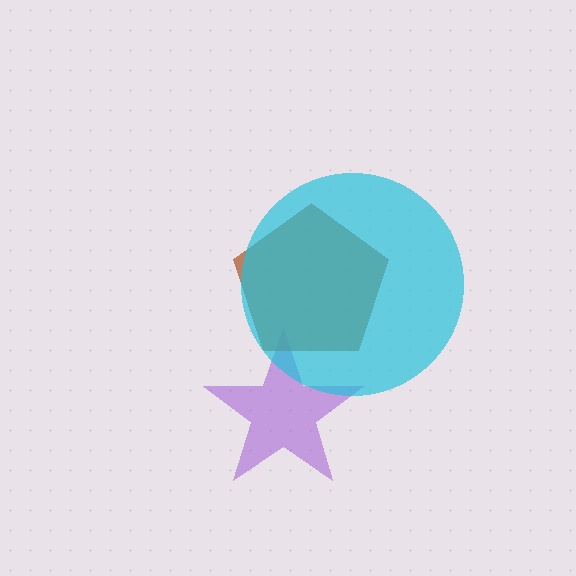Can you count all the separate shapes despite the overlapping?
Yes, there are 3 separate shapes.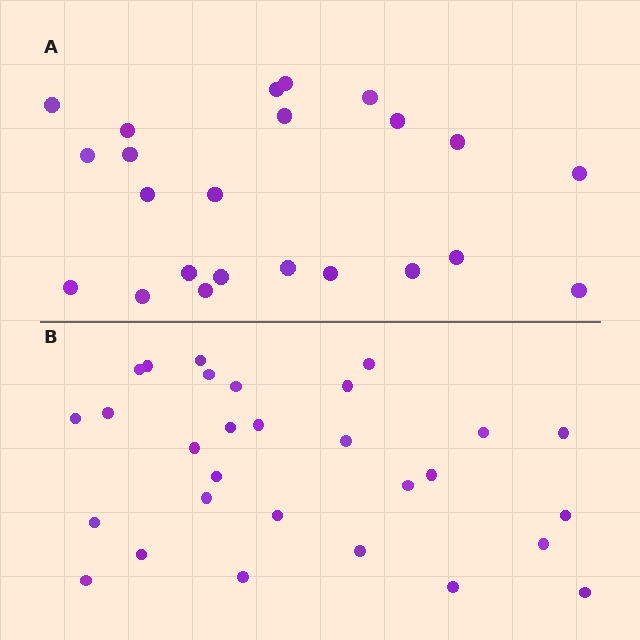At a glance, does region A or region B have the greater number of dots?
Region B (the bottom region) has more dots.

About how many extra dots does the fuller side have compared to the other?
Region B has about 6 more dots than region A.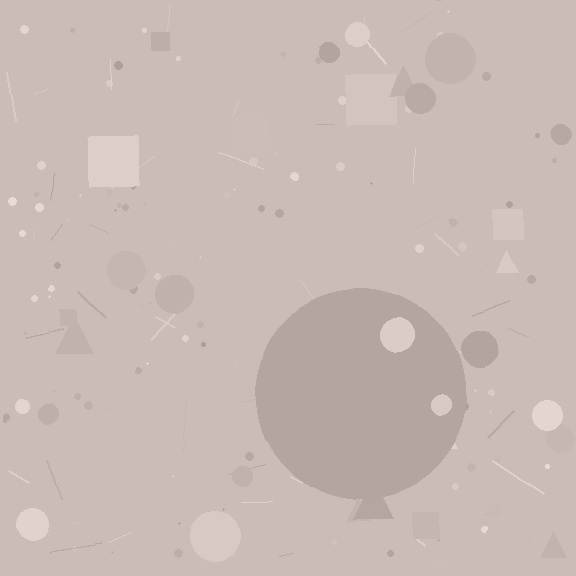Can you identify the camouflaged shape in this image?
The camouflaged shape is a circle.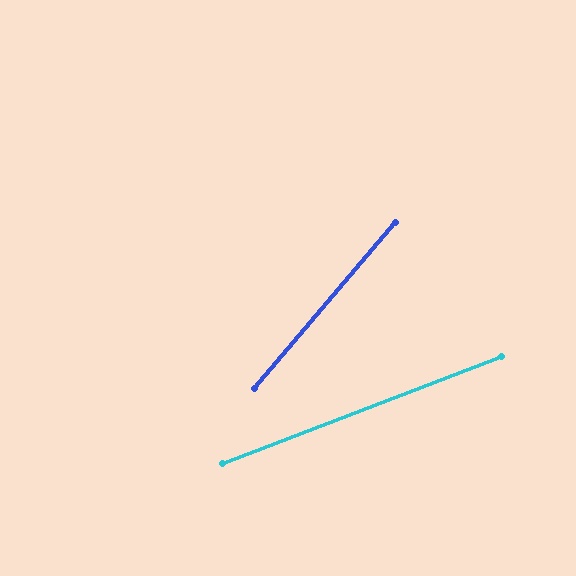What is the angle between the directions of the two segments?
Approximately 29 degrees.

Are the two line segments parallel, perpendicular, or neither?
Neither parallel nor perpendicular — they differ by about 29°.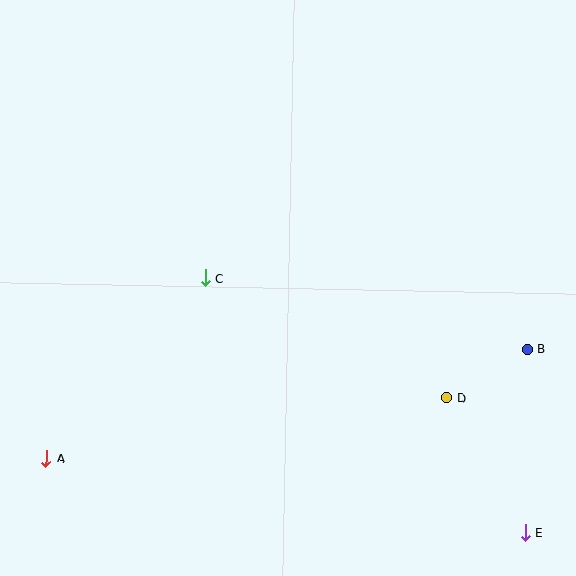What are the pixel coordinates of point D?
Point D is at (447, 398).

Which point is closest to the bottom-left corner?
Point A is closest to the bottom-left corner.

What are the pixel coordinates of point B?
Point B is at (527, 349).